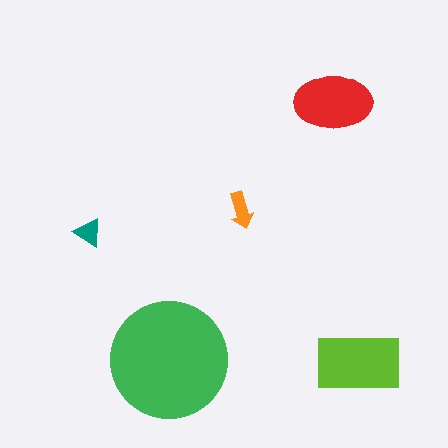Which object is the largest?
The green circle.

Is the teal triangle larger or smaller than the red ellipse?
Smaller.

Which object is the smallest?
The teal triangle.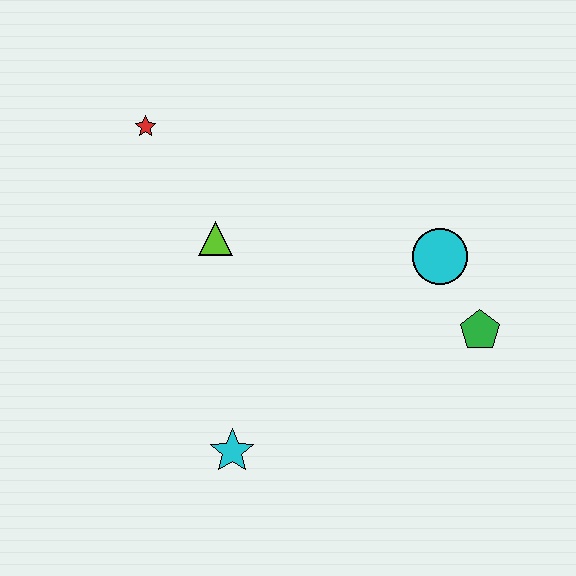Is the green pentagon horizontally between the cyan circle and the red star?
No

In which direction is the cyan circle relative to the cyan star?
The cyan circle is to the right of the cyan star.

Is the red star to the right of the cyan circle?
No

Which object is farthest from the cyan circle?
The red star is farthest from the cyan circle.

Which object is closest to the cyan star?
The lime triangle is closest to the cyan star.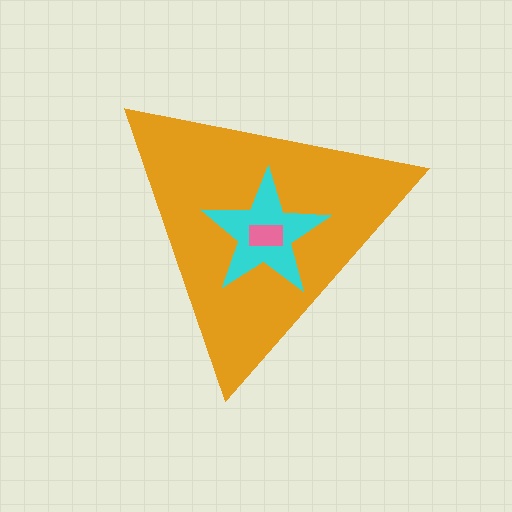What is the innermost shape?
The pink rectangle.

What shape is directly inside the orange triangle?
The cyan star.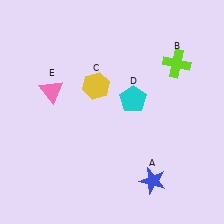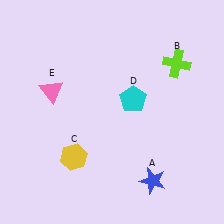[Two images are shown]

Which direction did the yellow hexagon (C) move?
The yellow hexagon (C) moved down.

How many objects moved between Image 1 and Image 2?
1 object moved between the two images.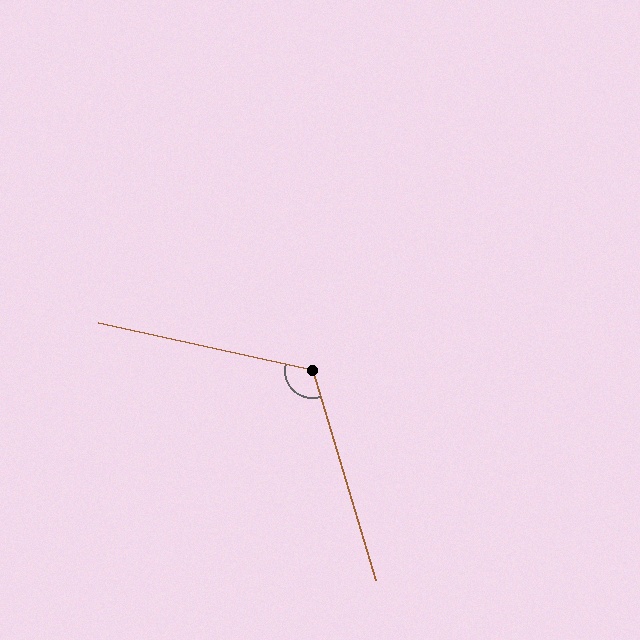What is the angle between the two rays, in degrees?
Approximately 119 degrees.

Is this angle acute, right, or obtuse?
It is obtuse.